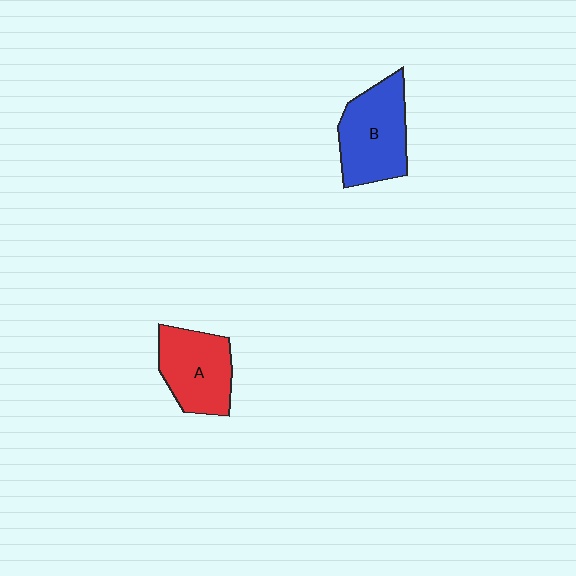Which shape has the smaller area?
Shape A (red).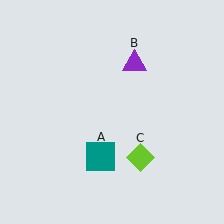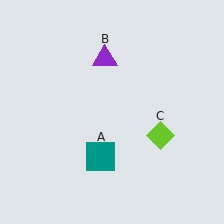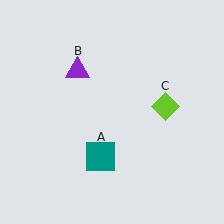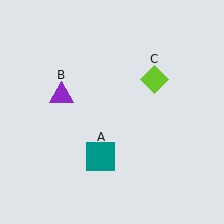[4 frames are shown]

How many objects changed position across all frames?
2 objects changed position: purple triangle (object B), lime diamond (object C).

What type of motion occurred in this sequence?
The purple triangle (object B), lime diamond (object C) rotated counterclockwise around the center of the scene.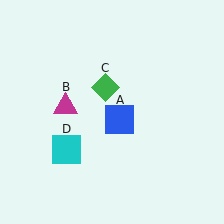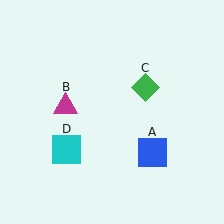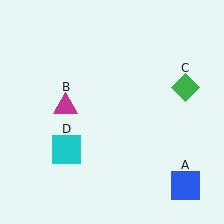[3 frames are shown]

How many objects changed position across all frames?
2 objects changed position: blue square (object A), green diamond (object C).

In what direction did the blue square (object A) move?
The blue square (object A) moved down and to the right.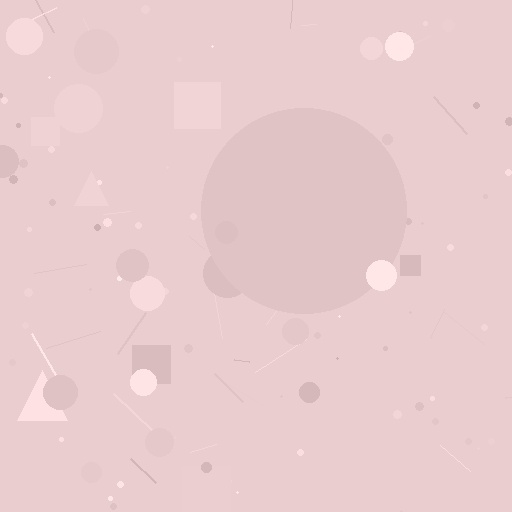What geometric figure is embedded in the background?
A circle is embedded in the background.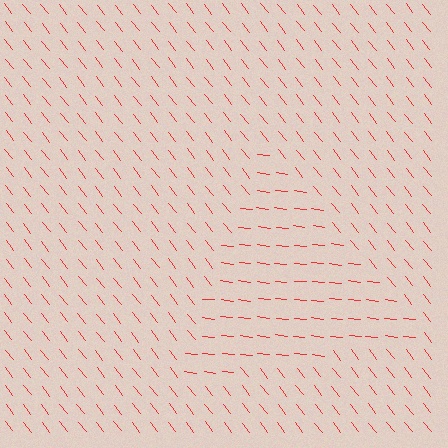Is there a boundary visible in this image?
Yes, there is a texture boundary formed by a change in line orientation.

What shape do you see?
I see a triangle.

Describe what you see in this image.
The image is filled with small red line segments. A triangle region in the image has lines oriented differently from the surrounding lines, creating a visible texture boundary.